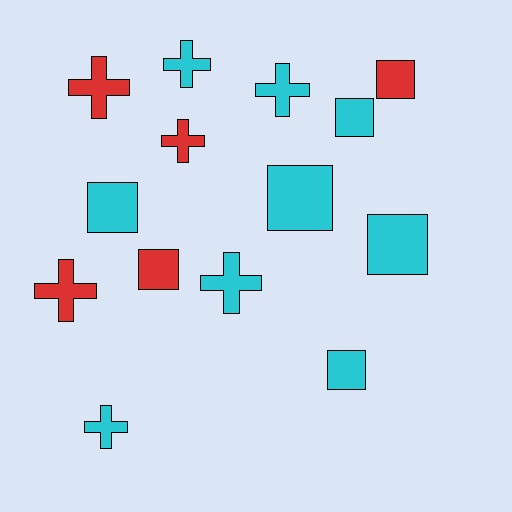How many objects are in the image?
There are 14 objects.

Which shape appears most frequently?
Square, with 7 objects.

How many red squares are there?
There are 2 red squares.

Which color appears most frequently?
Cyan, with 9 objects.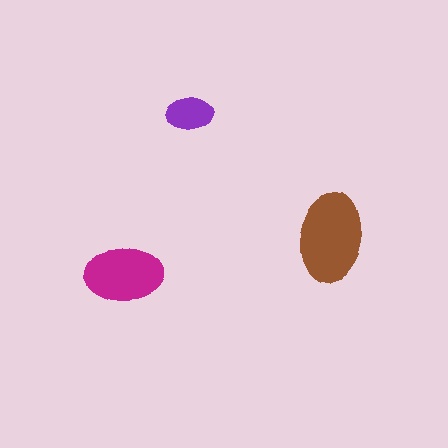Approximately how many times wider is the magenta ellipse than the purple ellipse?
About 1.5 times wider.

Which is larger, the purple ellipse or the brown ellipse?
The brown one.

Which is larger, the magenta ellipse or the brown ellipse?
The brown one.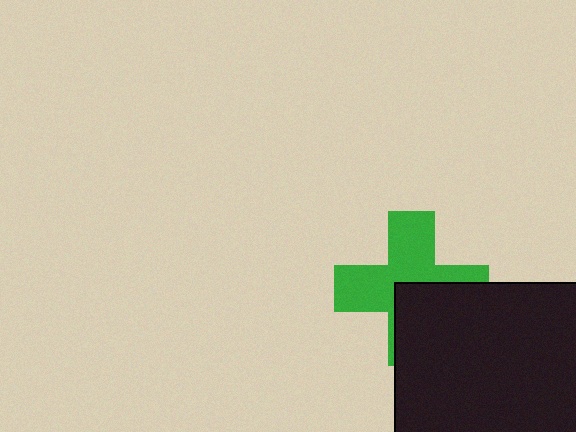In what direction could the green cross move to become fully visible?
The green cross could move toward the upper-left. That would shift it out from behind the black rectangle entirely.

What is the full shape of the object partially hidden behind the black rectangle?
The partially hidden object is a green cross.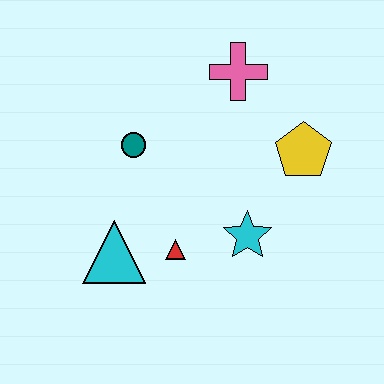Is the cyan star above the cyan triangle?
Yes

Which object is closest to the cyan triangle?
The red triangle is closest to the cyan triangle.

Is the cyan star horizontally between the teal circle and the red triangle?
No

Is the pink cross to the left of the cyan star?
Yes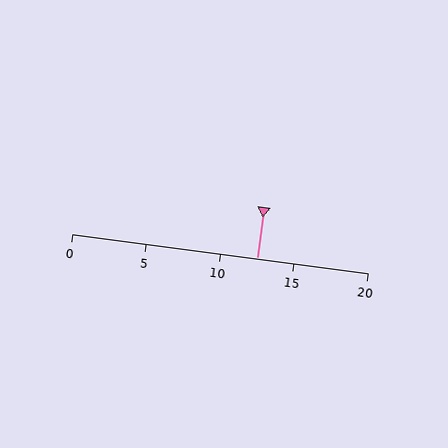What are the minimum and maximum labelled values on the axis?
The axis runs from 0 to 20.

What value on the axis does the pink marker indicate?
The marker indicates approximately 12.5.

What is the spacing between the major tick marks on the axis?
The major ticks are spaced 5 apart.